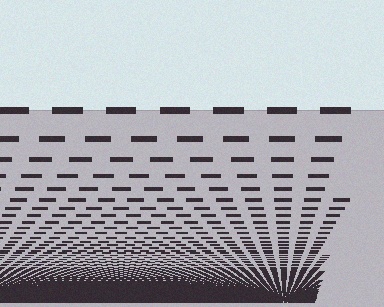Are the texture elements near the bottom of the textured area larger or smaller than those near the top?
Smaller. The gradient is inverted — elements near the bottom are smaller and denser.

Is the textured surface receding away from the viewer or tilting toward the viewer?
The surface appears to tilt toward the viewer. Texture elements get larger and sparser toward the top.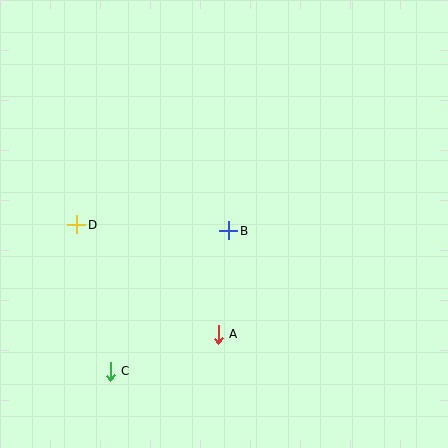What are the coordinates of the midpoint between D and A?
The midpoint between D and A is at (147, 279).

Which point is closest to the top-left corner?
Point D is closest to the top-left corner.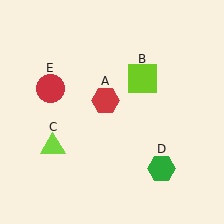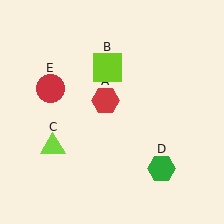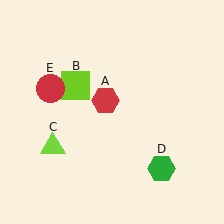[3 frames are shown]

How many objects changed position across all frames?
1 object changed position: lime square (object B).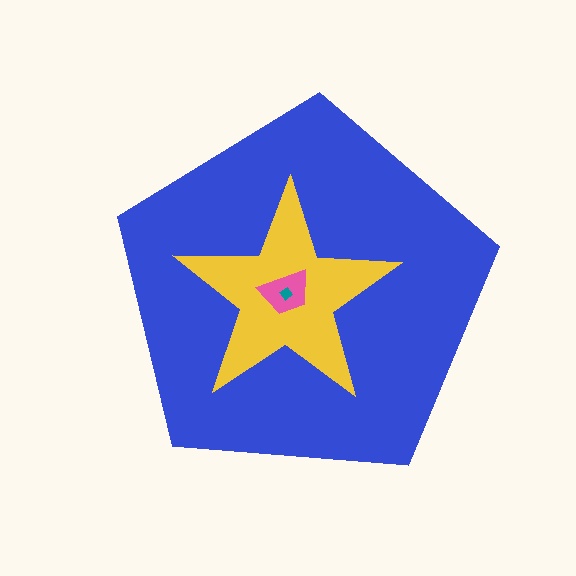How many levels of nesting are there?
4.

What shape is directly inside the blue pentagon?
The yellow star.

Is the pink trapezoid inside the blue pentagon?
Yes.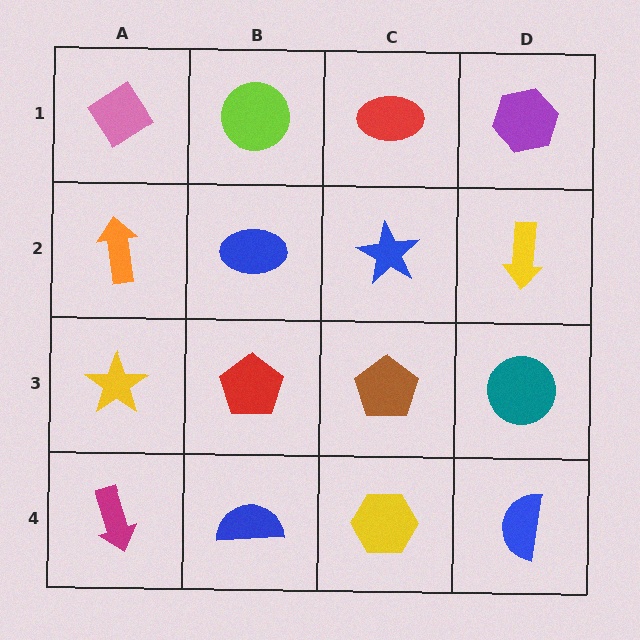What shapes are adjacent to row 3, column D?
A yellow arrow (row 2, column D), a blue semicircle (row 4, column D), a brown pentagon (row 3, column C).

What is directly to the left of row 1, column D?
A red ellipse.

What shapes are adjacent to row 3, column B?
A blue ellipse (row 2, column B), a blue semicircle (row 4, column B), a yellow star (row 3, column A), a brown pentagon (row 3, column C).